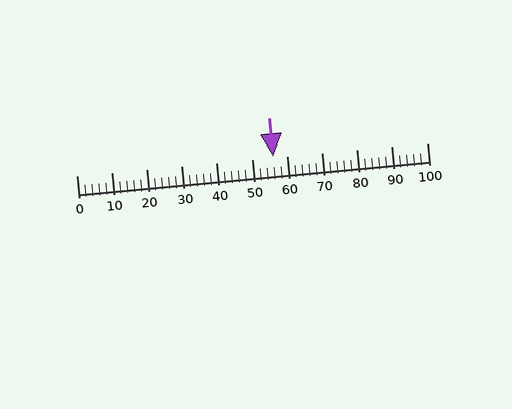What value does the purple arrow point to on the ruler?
The purple arrow points to approximately 56.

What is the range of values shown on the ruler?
The ruler shows values from 0 to 100.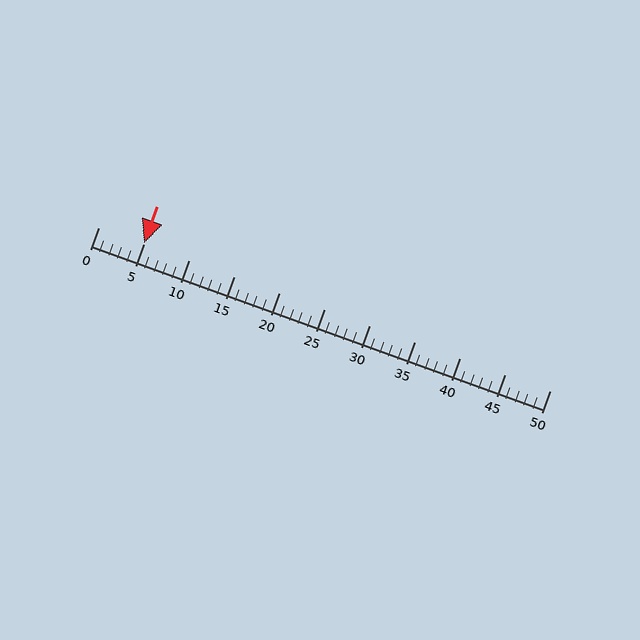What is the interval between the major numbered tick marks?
The major tick marks are spaced 5 units apart.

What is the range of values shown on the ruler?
The ruler shows values from 0 to 50.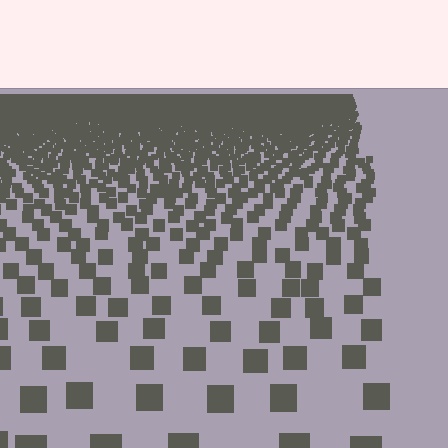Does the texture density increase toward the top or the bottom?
Density increases toward the top.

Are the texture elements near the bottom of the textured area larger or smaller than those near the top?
Larger. Near the bottom, elements are closer to the viewer and appear at a bigger on-screen size.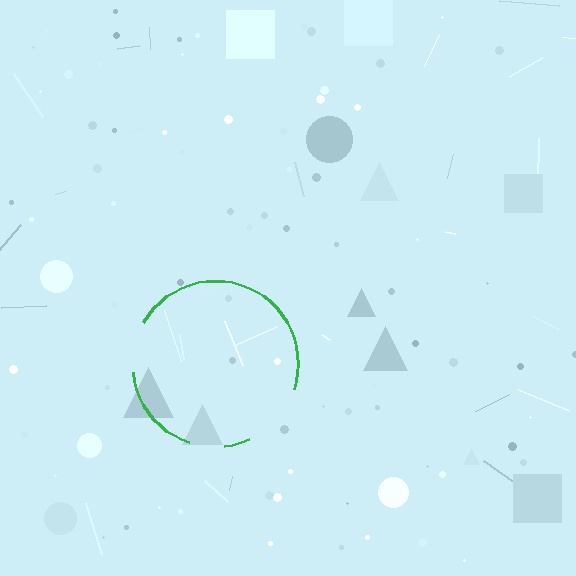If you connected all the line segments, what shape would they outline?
They would outline a circle.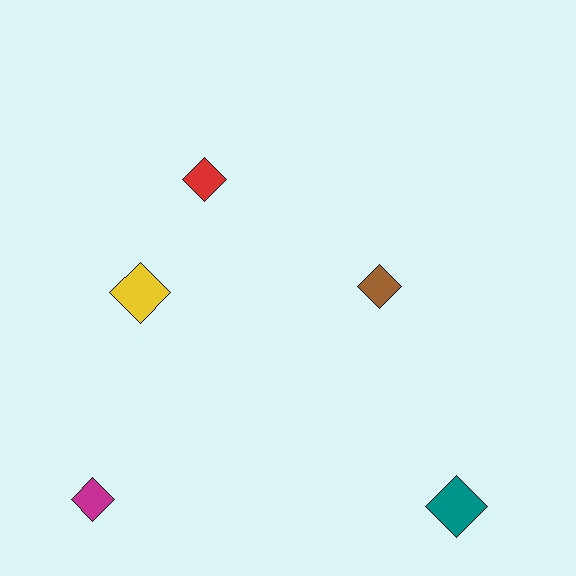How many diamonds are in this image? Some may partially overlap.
There are 5 diamonds.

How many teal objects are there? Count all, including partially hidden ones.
There is 1 teal object.